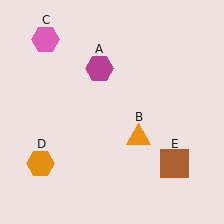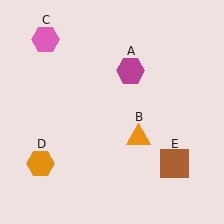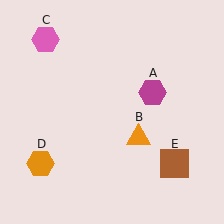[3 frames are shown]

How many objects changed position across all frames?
1 object changed position: magenta hexagon (object A).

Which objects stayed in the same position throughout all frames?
Orange triangle (object B) and pink hexagon (object C) and orange hexagon (object D) and brown square (object E) remained stationary.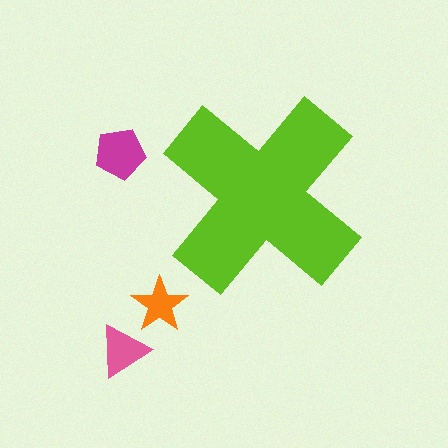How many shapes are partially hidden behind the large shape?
0 shapes are partially hidden.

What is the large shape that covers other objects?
A lime cross.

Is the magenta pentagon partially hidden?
No, the magenta pentagon is fully visible.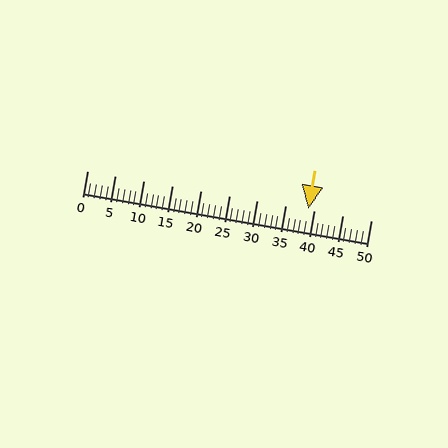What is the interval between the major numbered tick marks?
The major tick marks are spaced 5 units apart.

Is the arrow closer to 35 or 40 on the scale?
The arrow is closer to 40.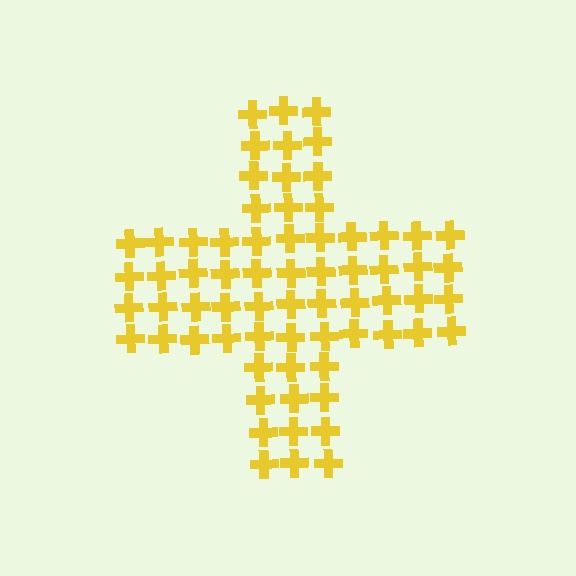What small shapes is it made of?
It is made of small crosses.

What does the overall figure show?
The overall figure shows a cross.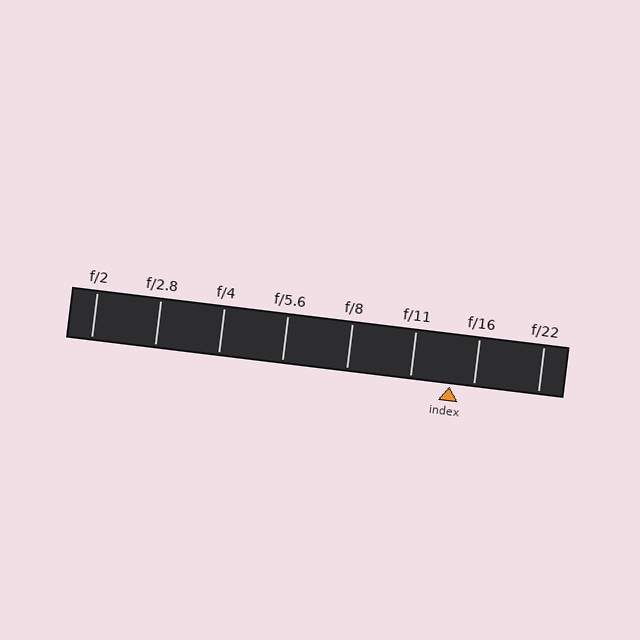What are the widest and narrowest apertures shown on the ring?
The widest aperture shown is f/2 and the narrowest is f/22.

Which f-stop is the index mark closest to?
The index mark is closest to f/16.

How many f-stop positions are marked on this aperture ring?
There are 8 f-stop positions marked.